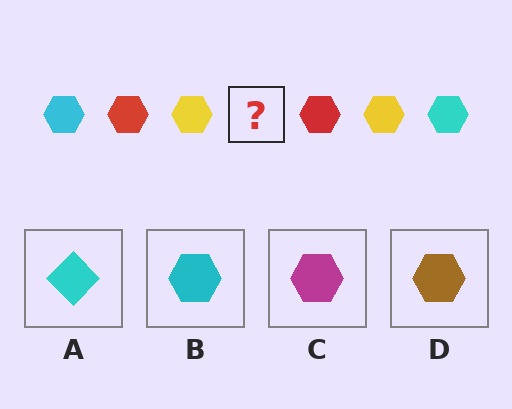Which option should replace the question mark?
Option B.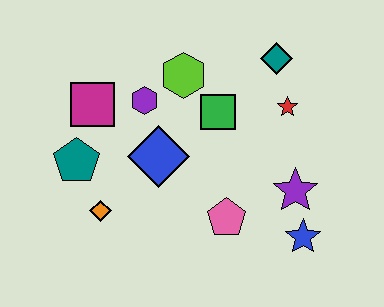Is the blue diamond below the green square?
Yes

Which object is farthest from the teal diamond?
The orange diamond is farthest from the teal diamond.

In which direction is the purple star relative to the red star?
The purple star is below the red star.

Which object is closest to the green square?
The lime hexagon is closest to the green square.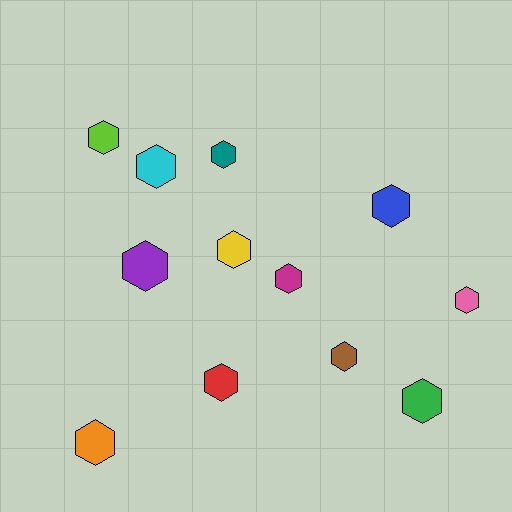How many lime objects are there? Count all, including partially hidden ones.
There is 1 lime object.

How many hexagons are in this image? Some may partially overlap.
There are 12 hexagons.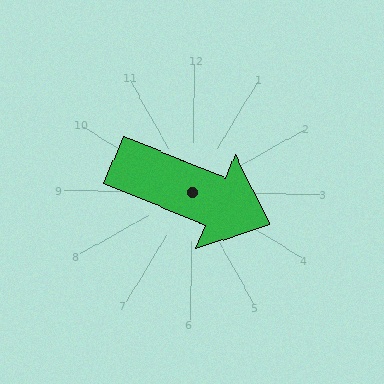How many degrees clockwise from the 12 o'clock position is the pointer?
Approximately 112 degrees.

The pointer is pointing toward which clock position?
Roughly 4 o'clock.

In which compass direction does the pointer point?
East.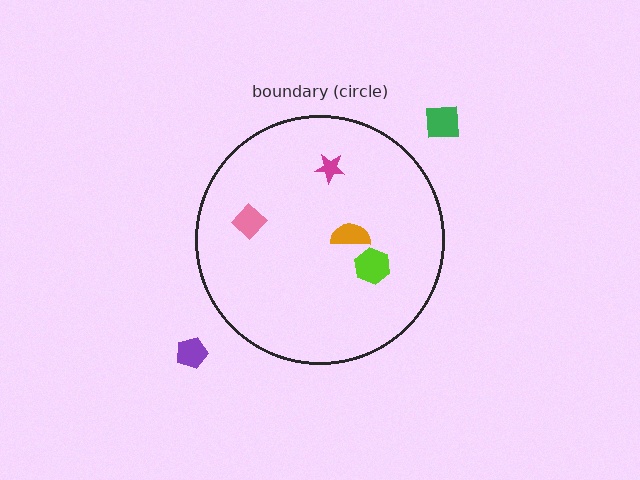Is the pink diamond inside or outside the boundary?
Inside.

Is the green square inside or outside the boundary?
Outside.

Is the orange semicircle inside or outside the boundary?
Inside.